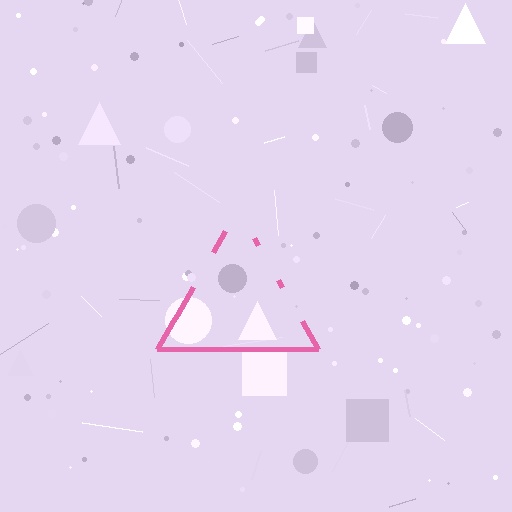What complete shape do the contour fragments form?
The contour fragments form a triangle.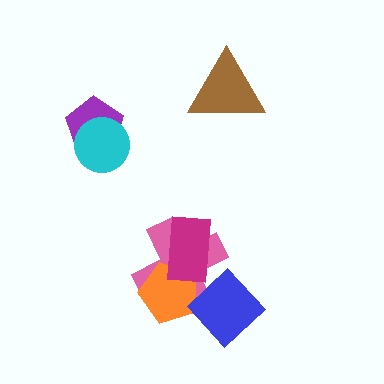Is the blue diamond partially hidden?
No, no other shape covers it.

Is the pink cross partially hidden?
Yes, it is partially covered by another shape.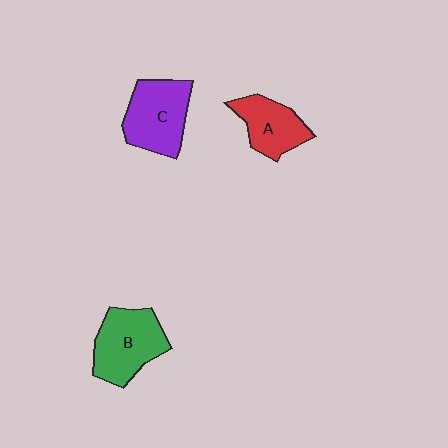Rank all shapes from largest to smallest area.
From largest to smallest: B (green), C (purple), A (red).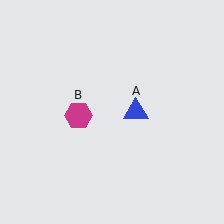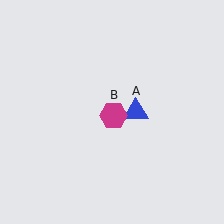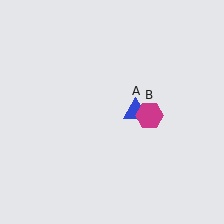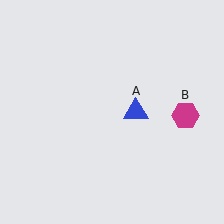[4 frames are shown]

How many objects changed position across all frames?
1 object changed position: magenta hexagon (object B).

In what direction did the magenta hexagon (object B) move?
The magenta hexagon (object B) moved right.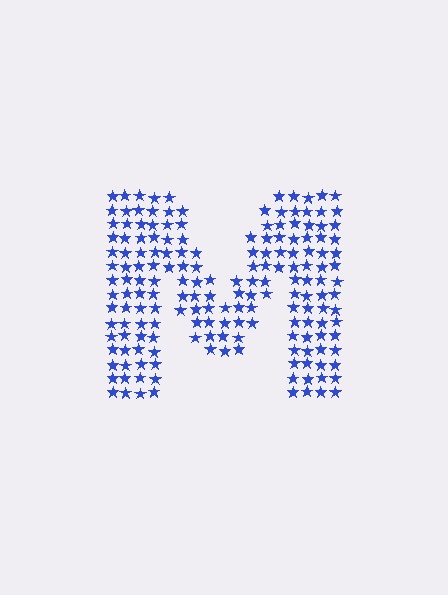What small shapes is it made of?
It is made of small stars.